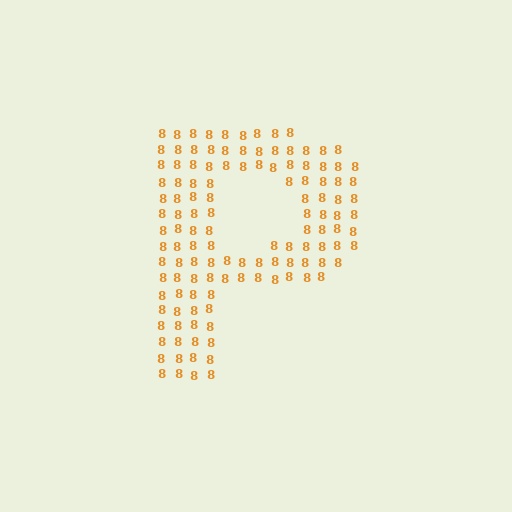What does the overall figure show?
The overall figure shows the letter P.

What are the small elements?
The small elements are digit 8's.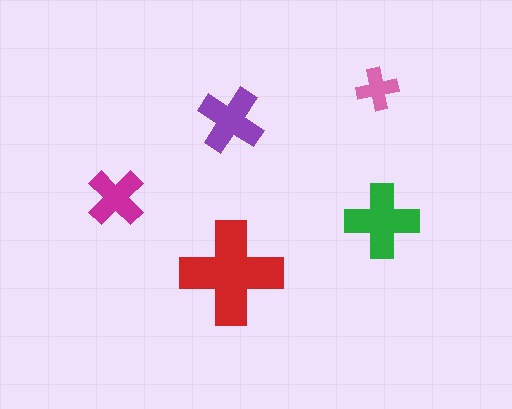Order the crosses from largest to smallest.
the red one, the green one, the purple one, the magenta one, the pink one.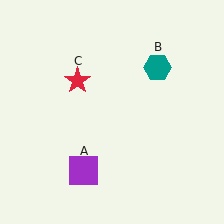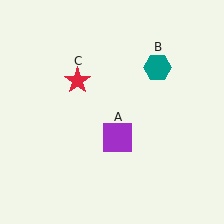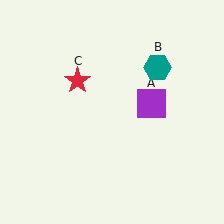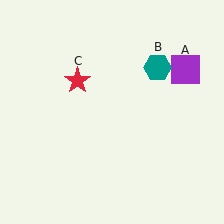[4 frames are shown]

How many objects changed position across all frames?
1 object changed position: purple square (object A).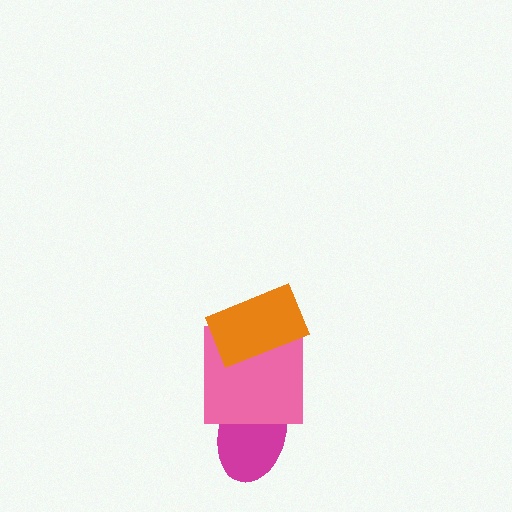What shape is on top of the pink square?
The orange rectangle is on top of the pink square.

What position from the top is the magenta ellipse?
The magenta ellipse is 3rd from the top.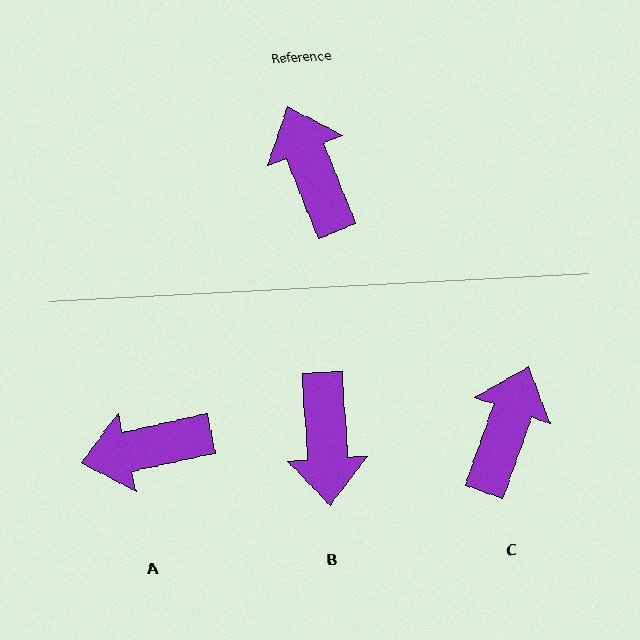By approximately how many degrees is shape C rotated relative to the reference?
Approximately 41 degrees clockwise.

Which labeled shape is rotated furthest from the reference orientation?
B, about 162 degrees away.